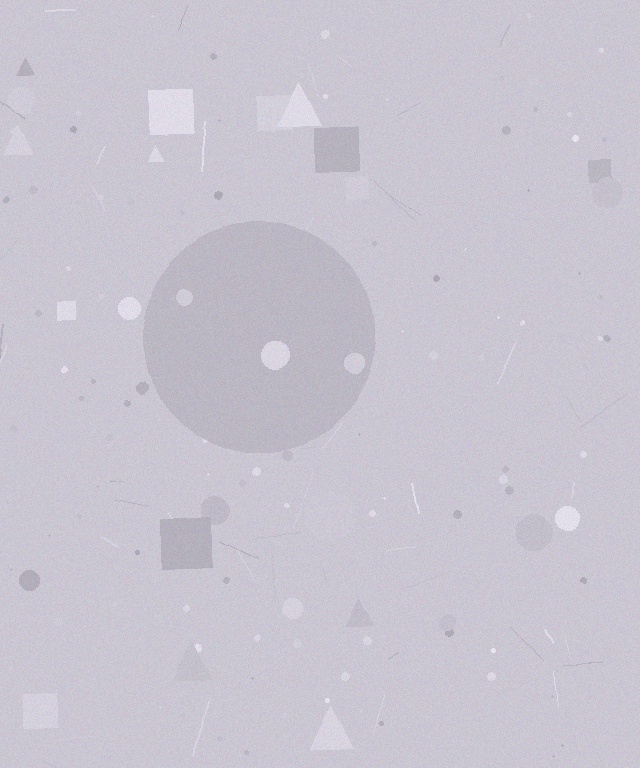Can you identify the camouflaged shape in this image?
The camouflaged shape is a circle.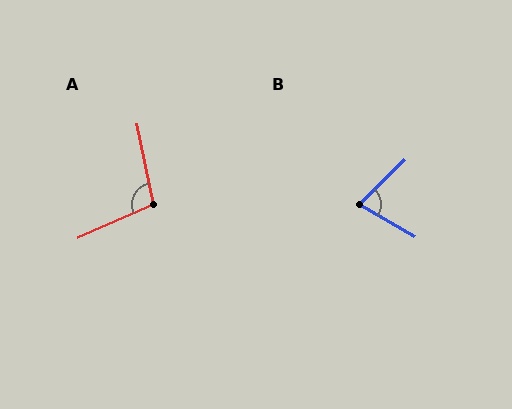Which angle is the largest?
A, at approximately 102 degrees.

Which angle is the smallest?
B, at approximately 75 degrees.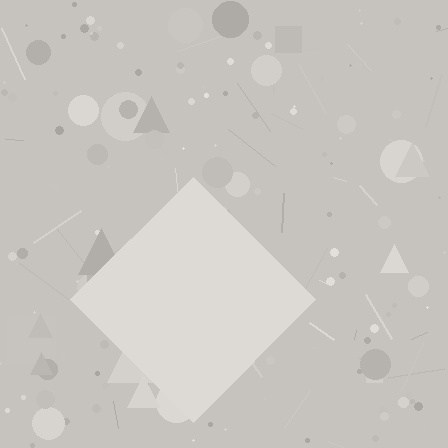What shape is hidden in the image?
A diamond is hidden in the image.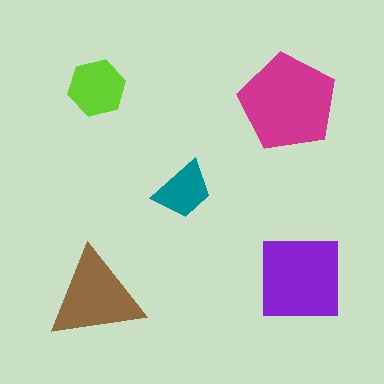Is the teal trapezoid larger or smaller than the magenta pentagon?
Smaller.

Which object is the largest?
The magenta pentagon.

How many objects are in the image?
There are 5 objects in the image.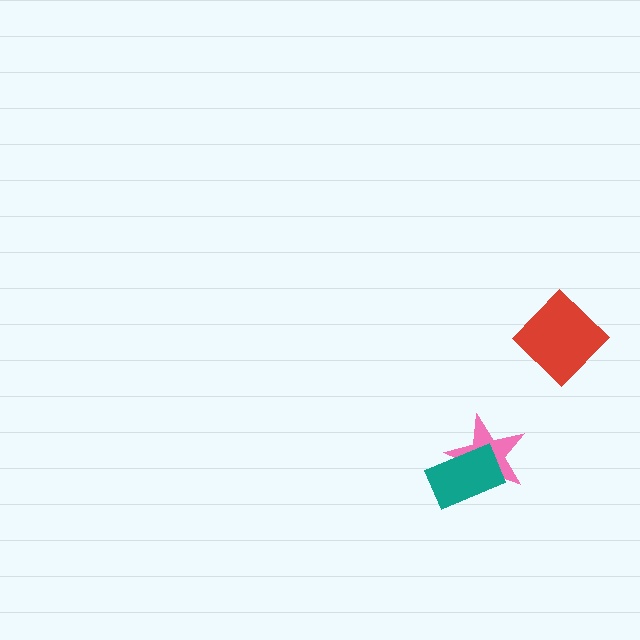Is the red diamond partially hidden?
No, no other shape covers it.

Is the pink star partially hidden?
Yes, it is partially covered by another shape.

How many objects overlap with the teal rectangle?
1 object overlaps with the teal rectangle.